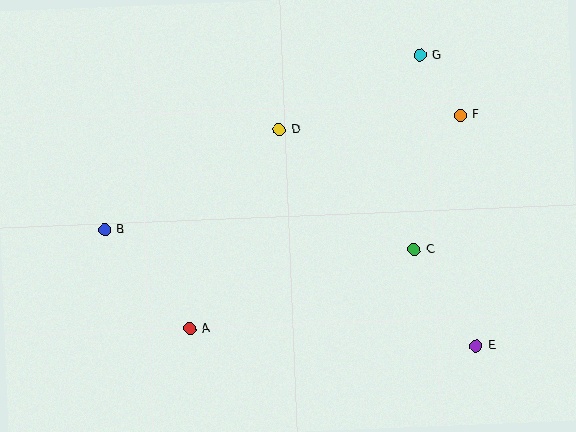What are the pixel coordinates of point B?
Point B is at (105, 230).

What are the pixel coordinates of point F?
Point F is at (460, 115).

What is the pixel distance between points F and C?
The distance between F and C is 142 pixels.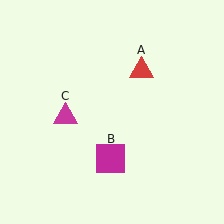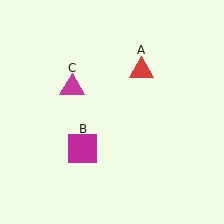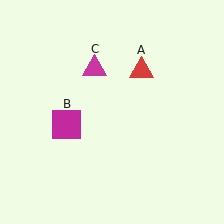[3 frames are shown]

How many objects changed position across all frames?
2 objects changed position: magenta square (object B), magenta triangle (object C).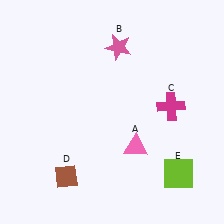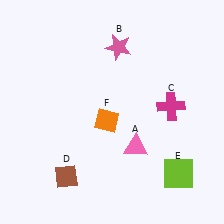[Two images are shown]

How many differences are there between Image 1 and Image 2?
There is 1 difference between the two images.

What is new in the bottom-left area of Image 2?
An orange diamond (F) was added in the bottom-left area of Image 2.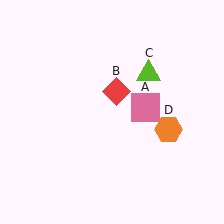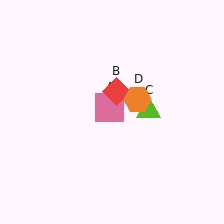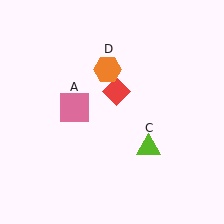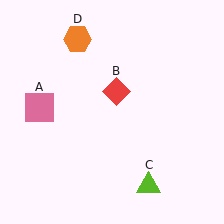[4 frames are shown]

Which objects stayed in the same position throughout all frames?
Red diamond (object B) remained stationary.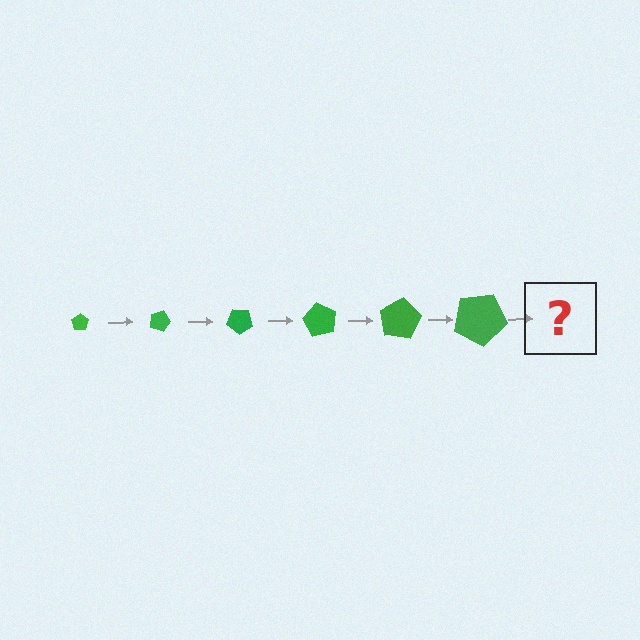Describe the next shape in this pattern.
It should be a pentagon, larger than the previous one and rotated 120 degrees from the start.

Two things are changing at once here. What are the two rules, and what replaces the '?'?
The two rules are that the pentagon grows larger each step and it rotates 20 degrees each step. The '?' should be a pentagon, larger than the previous one and rotated 120 degrees from the start.